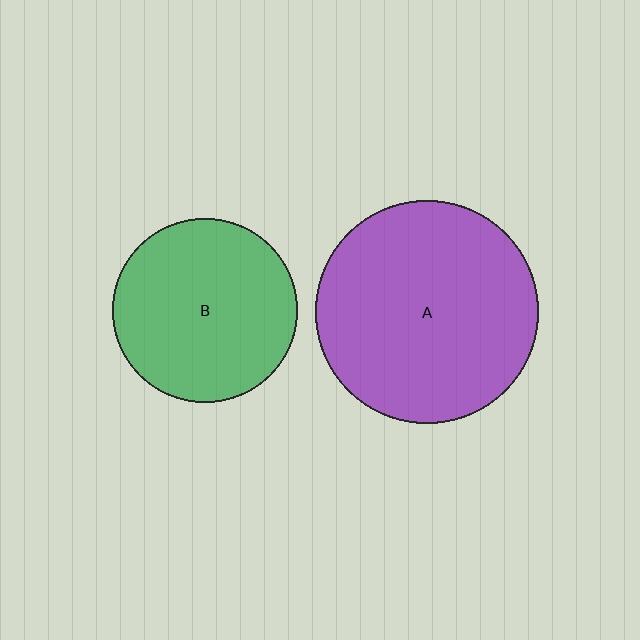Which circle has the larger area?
Circle A (purple).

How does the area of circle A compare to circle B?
Approximately 1.5 times.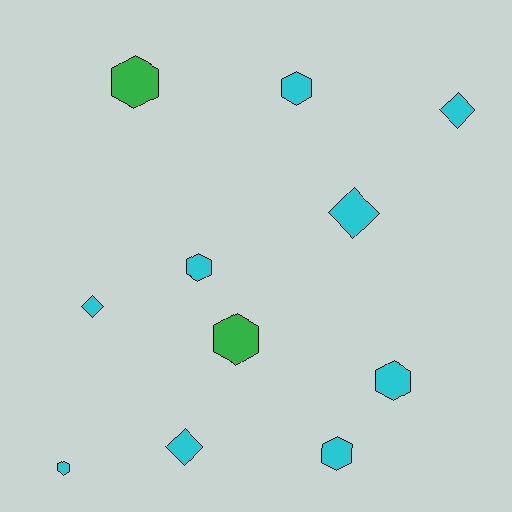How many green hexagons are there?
There are 2 green hexagons.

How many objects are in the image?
There are 11 objects.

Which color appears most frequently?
Cyan, with 9 objects.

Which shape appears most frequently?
Hexagon, with 7 objects.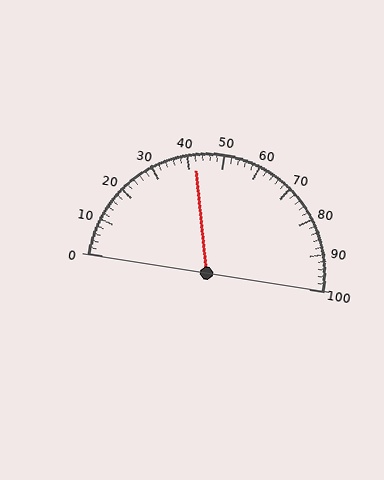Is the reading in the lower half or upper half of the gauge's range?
The reading is in the lower half of the range (0 to 100).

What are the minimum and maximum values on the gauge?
The gauge ranges from 0 to 100.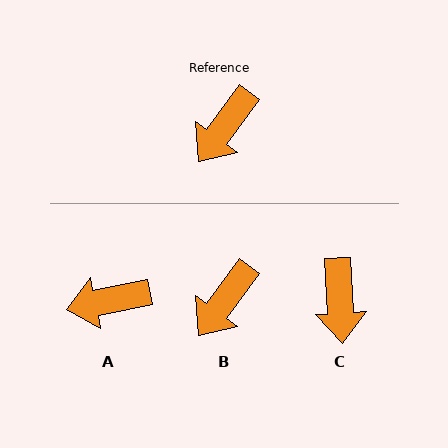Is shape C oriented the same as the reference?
No, it is off by about 40 degrees.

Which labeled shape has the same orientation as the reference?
B.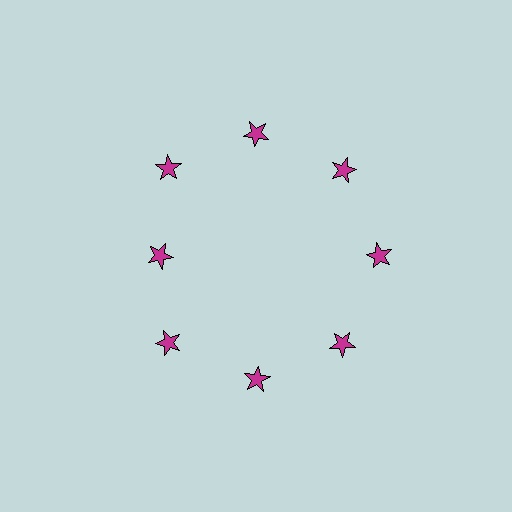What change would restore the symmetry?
The symmetry would be restored by moving it outward, back onto the ring so that all 8 stars sit at equal angles and equal distance from the center.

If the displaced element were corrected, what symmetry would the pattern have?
It would have 8-fold rotational symmetry — the pattern would map onto itself every 45 degrees.